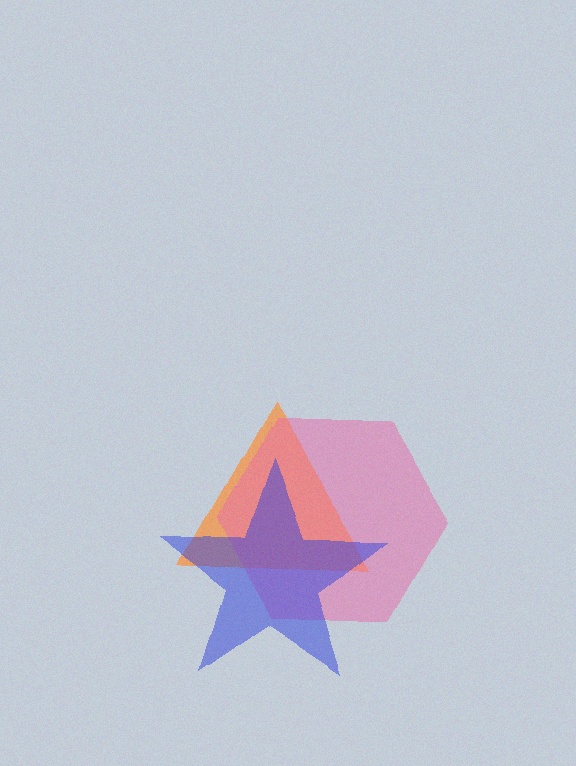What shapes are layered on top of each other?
The layered shapes are: an orange triangle, a pink hexagon, a blue star.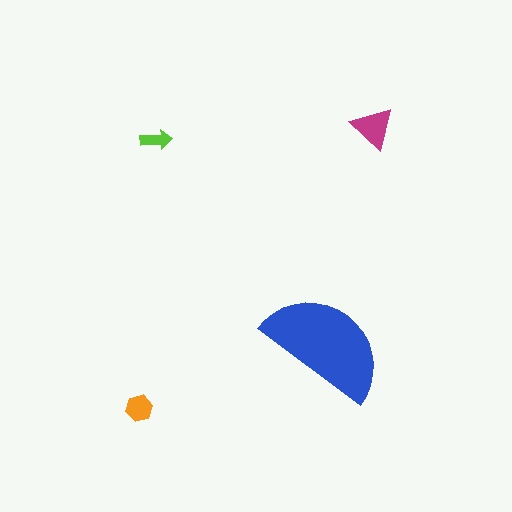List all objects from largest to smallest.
The blue semicircle, the magenta triangle, the orange hexagon, the lime arrow.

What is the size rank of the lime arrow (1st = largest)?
4th.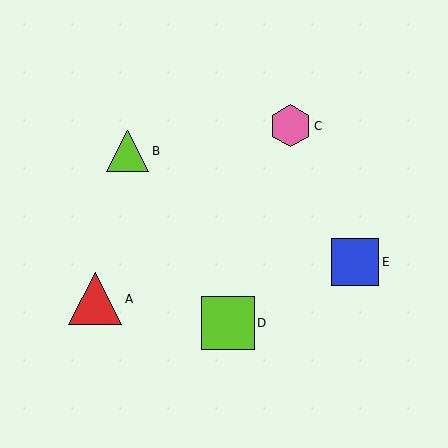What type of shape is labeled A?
Shape A is a red triangle.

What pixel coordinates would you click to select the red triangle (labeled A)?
Click at (95, 299) to select the red triangle A.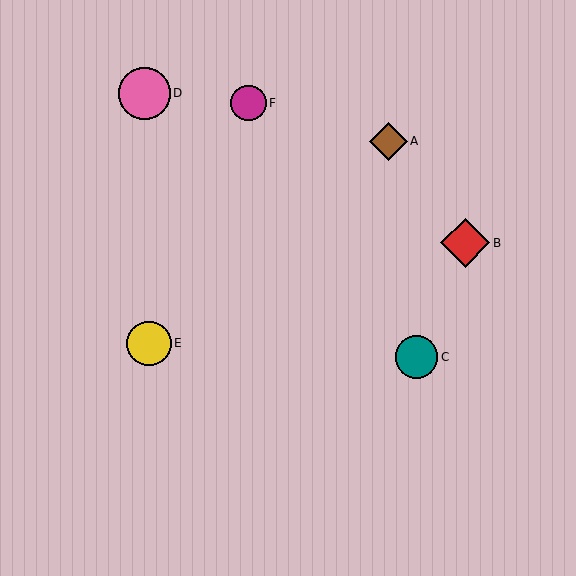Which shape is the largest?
The pink circle (labeled D) is the largest.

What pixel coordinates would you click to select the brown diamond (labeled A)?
Click at (388, 141) to select the brown diamond A.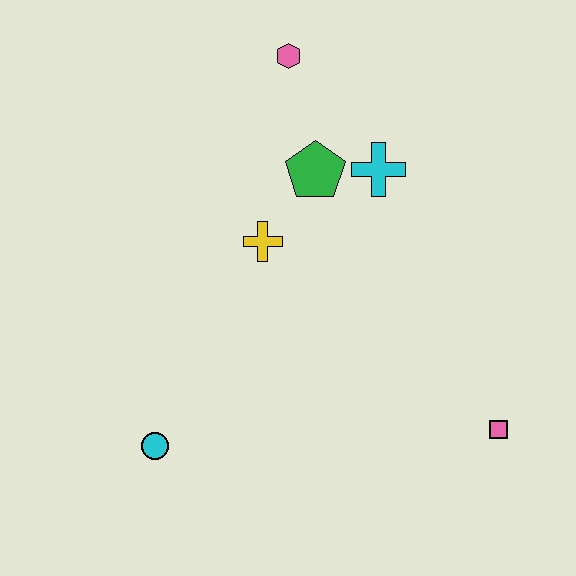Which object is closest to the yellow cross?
The green pentagon is closest to the yellow cross.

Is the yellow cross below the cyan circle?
No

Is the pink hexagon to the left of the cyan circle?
No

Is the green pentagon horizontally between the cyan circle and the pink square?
Yes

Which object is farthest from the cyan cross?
The cyan circle is farthest from the cyan cross.